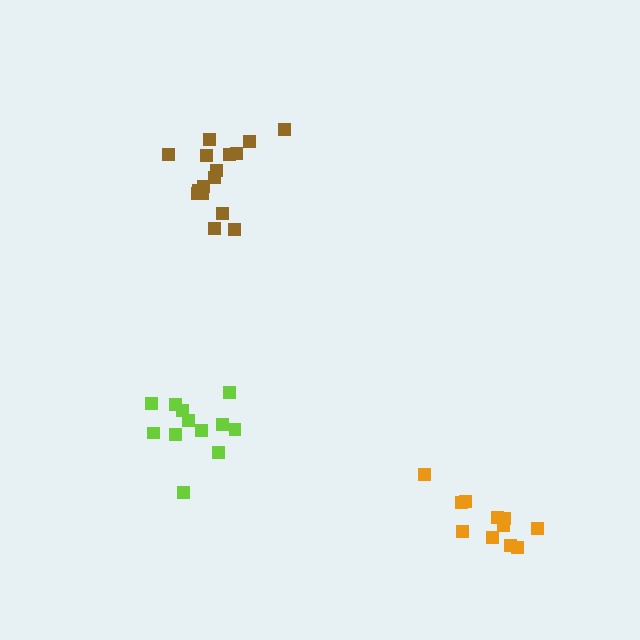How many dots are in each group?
Group 1: 12 dots, Group 2: 11 dots, Group 3: 16 dots (39 total).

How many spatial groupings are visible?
There are 3 spatial groupings.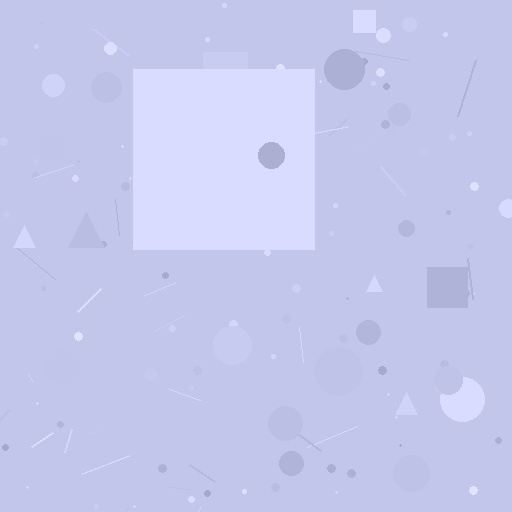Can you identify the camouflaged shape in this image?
The camouflaged shape is a square.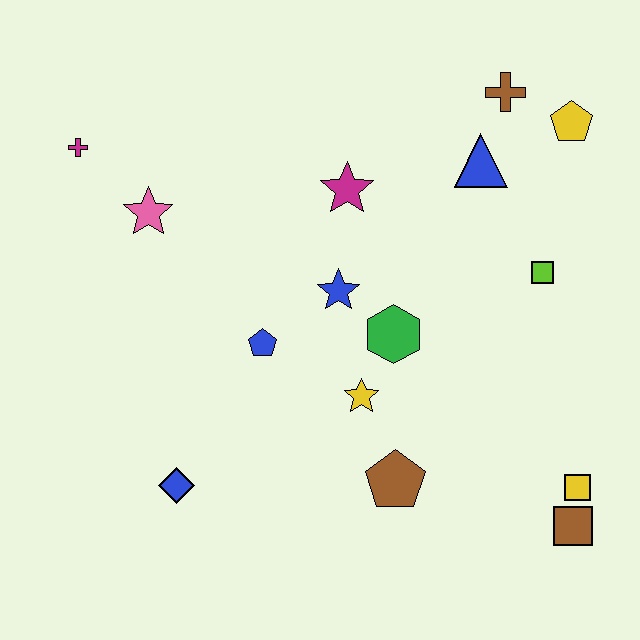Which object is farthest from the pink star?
The brown square is farthest from the pink star.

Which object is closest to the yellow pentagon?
The brown cross is closest to the yellow pentagon.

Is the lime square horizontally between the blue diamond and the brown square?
Yes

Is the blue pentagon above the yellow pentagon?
No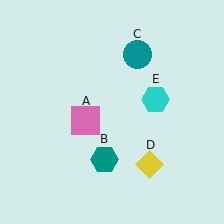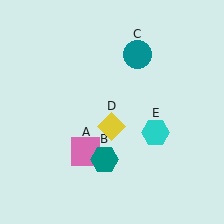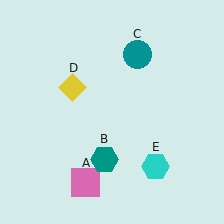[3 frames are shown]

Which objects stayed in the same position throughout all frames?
Teal hexagon (object B) and teal circle (object C) remained stationary.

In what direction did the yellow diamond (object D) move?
The yellow diamond (object D) moved up and to the left.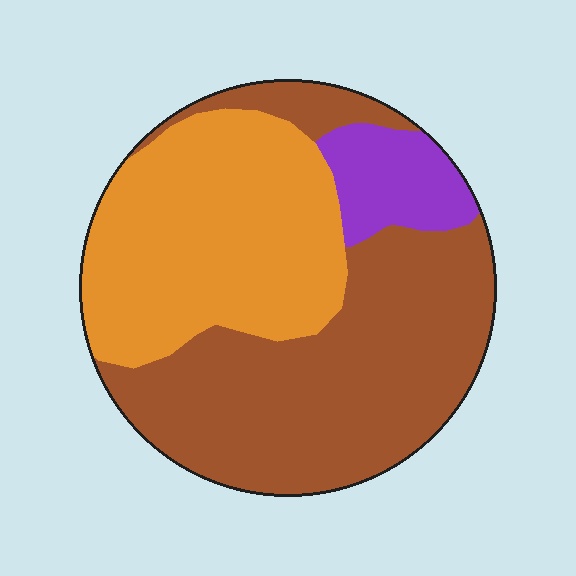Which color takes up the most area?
Brown, at roughly 50%.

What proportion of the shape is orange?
Orange takes up between a quarter and a half of the shape.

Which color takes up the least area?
Purple, at roughly 10%.